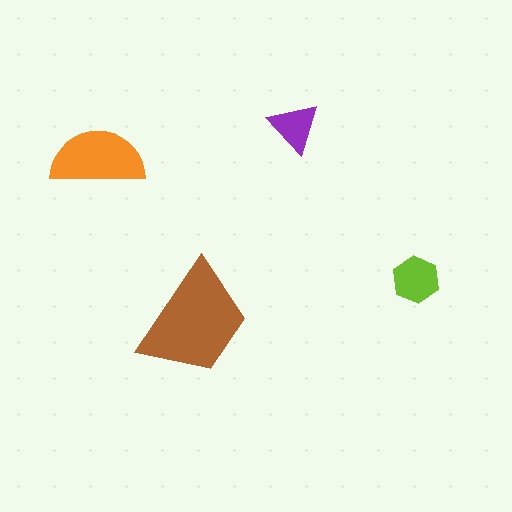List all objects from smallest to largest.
The purple triangle, the lime hexagon, the orange semicircle, the brown trapezoid.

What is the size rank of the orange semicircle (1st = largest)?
2nd.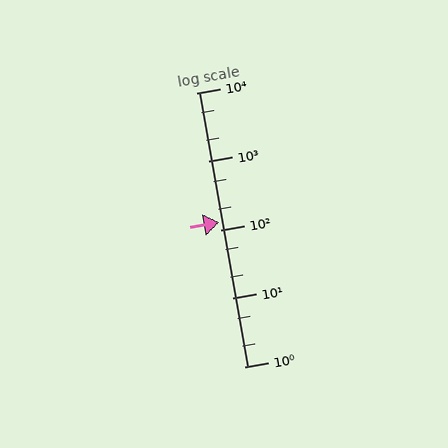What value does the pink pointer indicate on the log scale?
The pointer indicates approximately 130.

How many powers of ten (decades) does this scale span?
The scale spans 4 decades, from 1 to 10000.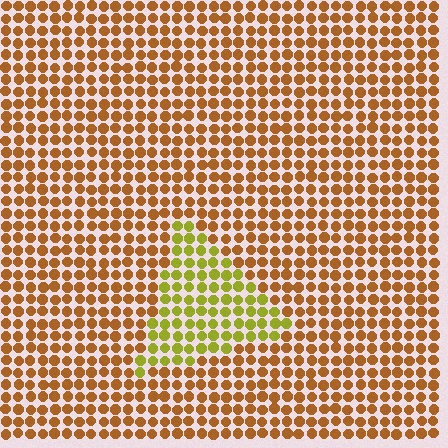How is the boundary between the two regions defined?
The boundary is defined purely by a slight shift in hue (about 42 degrees). Spacing, size, and orientation are identical on both sides.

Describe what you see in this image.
The image is filled with small brown elements in a uniform arrangement. A triangle-shaped region is visible where the elements are tinted to a slightly different hue, forming a subtle color boundary.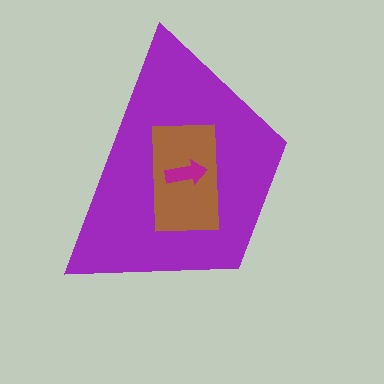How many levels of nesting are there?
3.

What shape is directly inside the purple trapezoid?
The brown rectangle.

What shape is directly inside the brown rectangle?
The magenta arrow.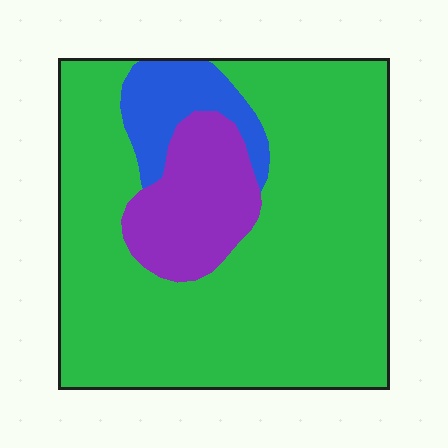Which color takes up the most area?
Green, at roughly 75%.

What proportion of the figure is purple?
Purple takes up about one eighth (1/8) of the figure.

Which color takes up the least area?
Blue, at roughly 10%.